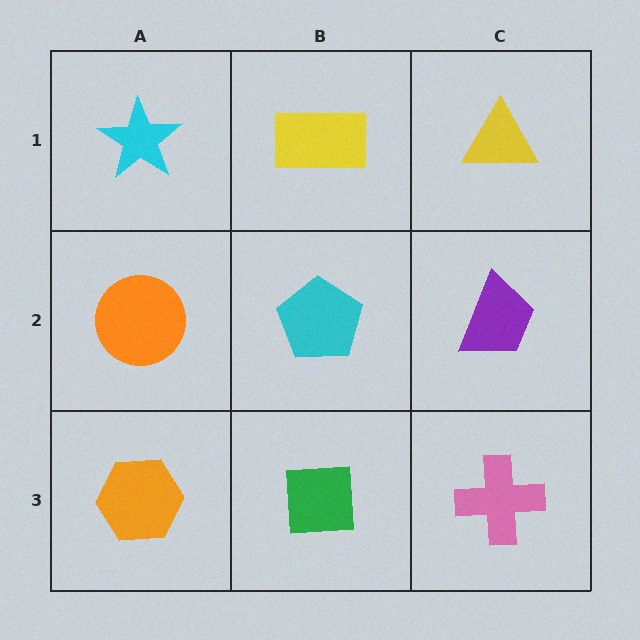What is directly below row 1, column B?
A cyan pentagon.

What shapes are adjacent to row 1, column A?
An orange circle (row 2, column A), a yellow rectangle (row 1, column B).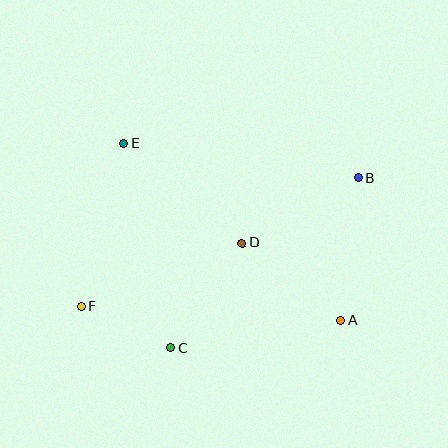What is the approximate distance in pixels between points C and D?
The distance between C and D is approximately 127 pixels.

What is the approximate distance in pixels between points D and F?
The distance between D and F is approximately 173 pixels.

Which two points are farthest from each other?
Points B and F are farthest from each other.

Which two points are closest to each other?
Points C and F are closest to each other.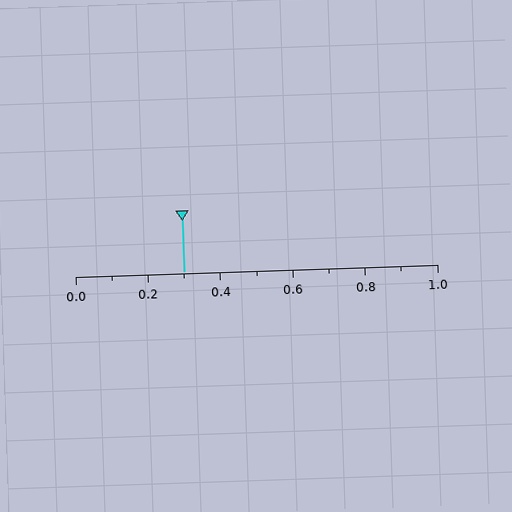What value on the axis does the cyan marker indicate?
The marker indicates approximately 0.3.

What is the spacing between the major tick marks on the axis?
The major ticks are spaced 0.2 apart.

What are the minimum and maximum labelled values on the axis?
The axis runs from 0.0 to 1.0.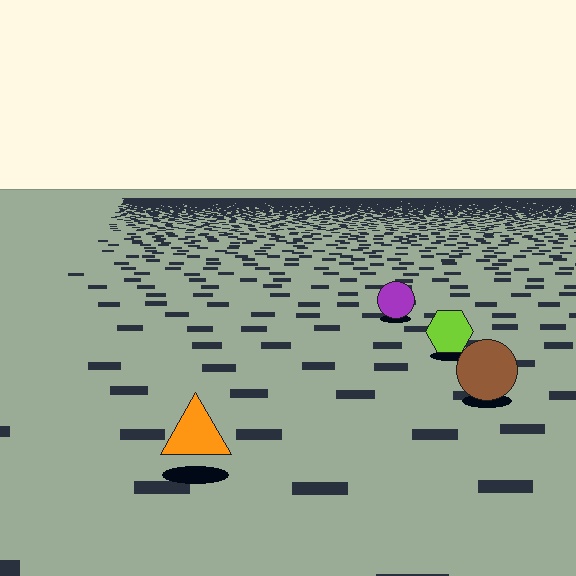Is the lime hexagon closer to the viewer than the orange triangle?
No. The orange triangle is closer — you can tell from the texture gradient: the ground texture is coarser near it.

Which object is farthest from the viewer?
The purple circle is farthest from the viewer. It appears smaller and the ground texture around it is denser.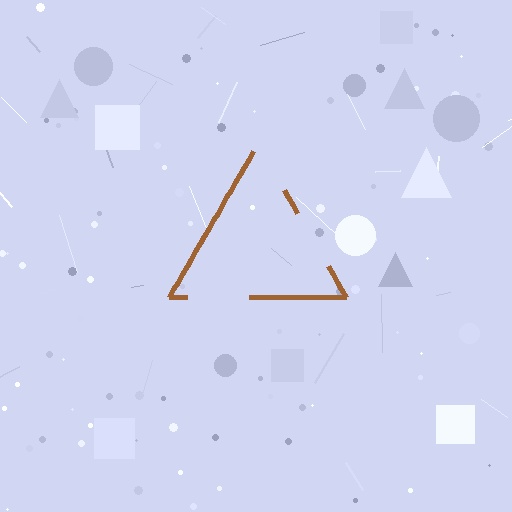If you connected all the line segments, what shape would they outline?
They would outline a triangle.